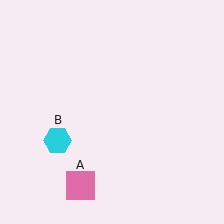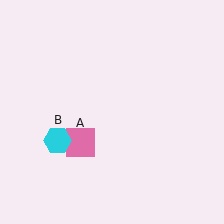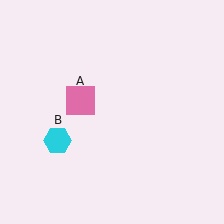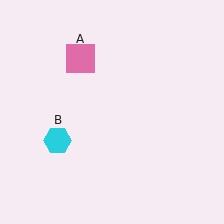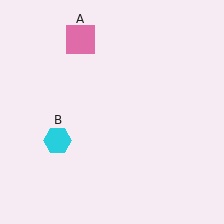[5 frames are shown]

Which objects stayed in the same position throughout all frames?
Cyan hexagon (object B) remained stationary.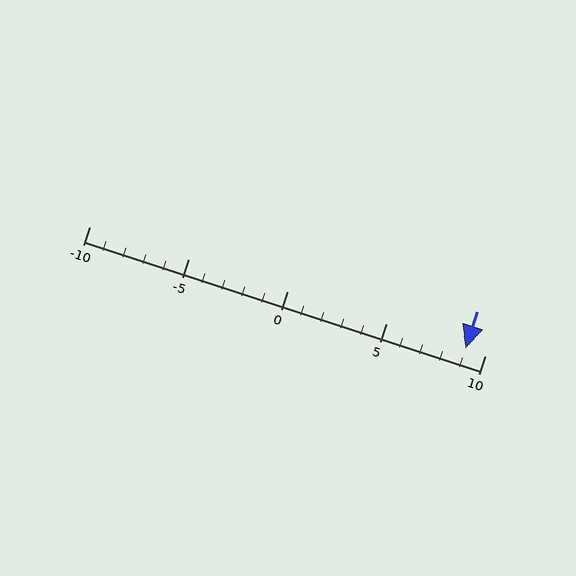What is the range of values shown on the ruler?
The ruler shows values from -10 to 10.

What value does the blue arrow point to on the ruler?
The blue arrow points to approximately 9.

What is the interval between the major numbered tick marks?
The major tick marks are spaced 5 units apart.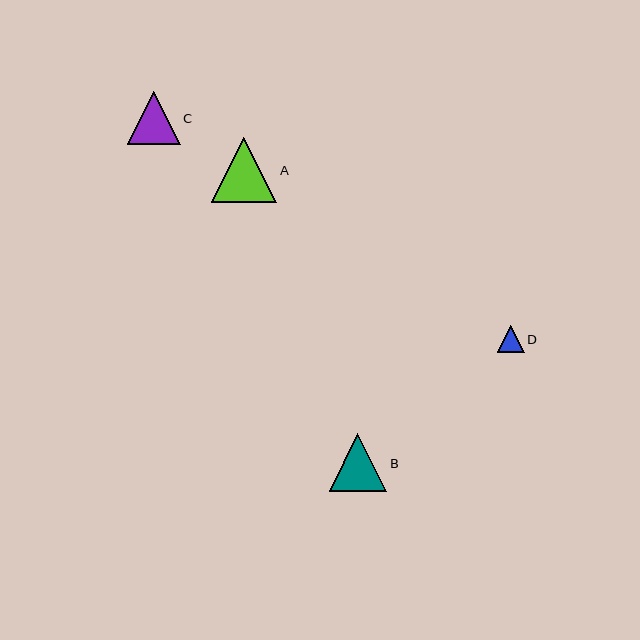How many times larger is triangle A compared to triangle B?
Triangle A is approximately 1.1 times the size of triangle B.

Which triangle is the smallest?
Triangle D is the smallest with a size of approximately 27 pixels.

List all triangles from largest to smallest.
From largest to smallest: A, B, C, D.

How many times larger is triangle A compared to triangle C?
Triangle A is approximately 1.2 times the size of triangle C.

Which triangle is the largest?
Triangle A is the largest with a size of approximately 65 pixels.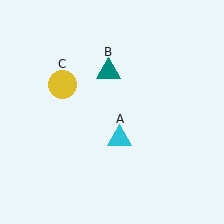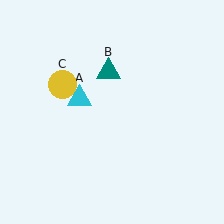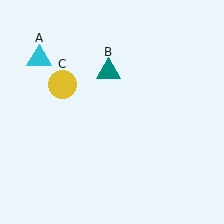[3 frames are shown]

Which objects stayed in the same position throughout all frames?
Teal triangle (object B) and yellow circle (object C) remained stationary.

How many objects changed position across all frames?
1 object changed position: cyan triangle (object A).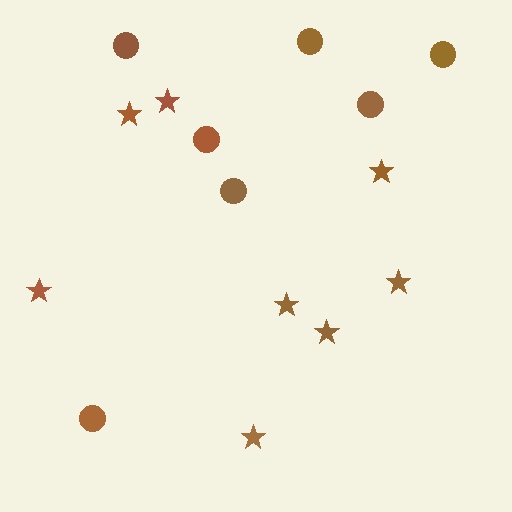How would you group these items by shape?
There are 2 groups: one group of circles (7) and one group of stars (8).